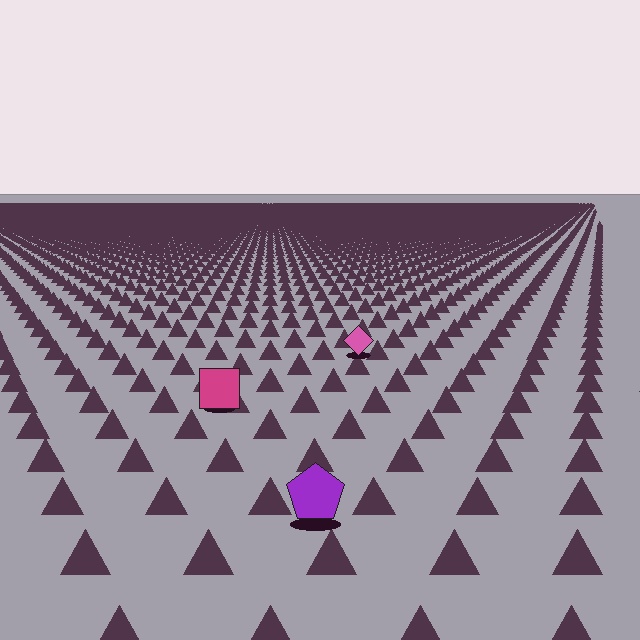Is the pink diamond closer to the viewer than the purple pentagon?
No. The purple pentagon is closer — you can tell from the texture gradient: the ground texture is coarser near it.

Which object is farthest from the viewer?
The pink diamond is farthest from the viewer. It appears smaller and the ground texture around it is denser.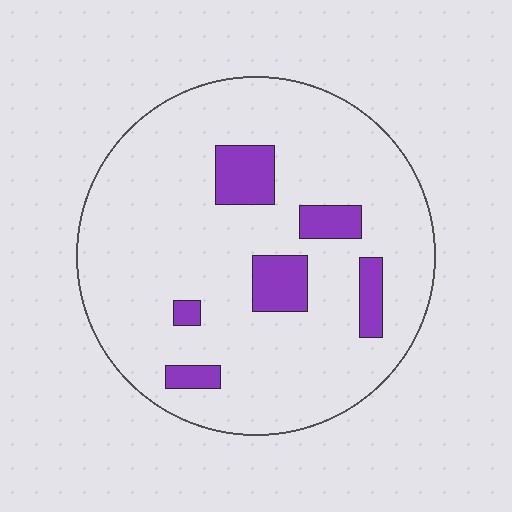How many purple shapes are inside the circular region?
6.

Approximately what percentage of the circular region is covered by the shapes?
Approximately 15%.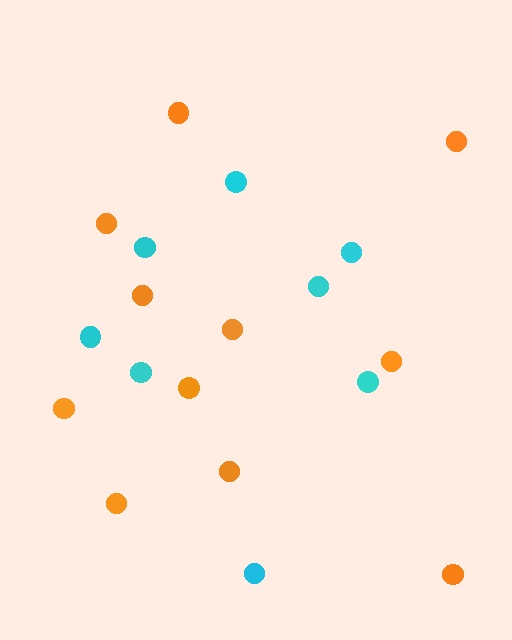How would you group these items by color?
There are 2 groups: one group of cyan circles (8) and one group of orange circles (11).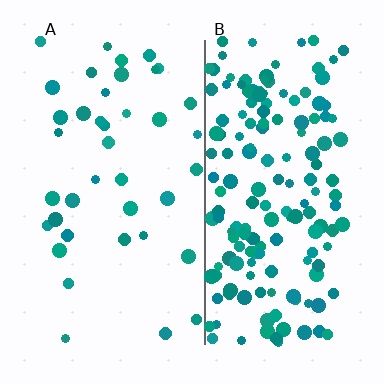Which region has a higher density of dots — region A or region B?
B (the right).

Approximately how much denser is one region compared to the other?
Approximately 4.2× — region B over region A.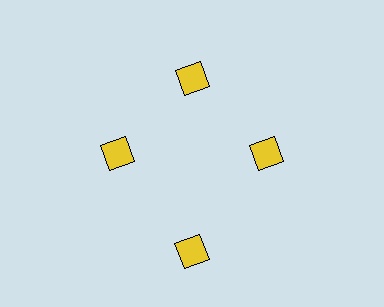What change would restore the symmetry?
The symmetry would be restored by moving it inward, back onto the ring so that all 4 diamonds sit at equal angles and equal distance from the center.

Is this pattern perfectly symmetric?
No. The 4 yellow diamonds are arranged in a ring, but one element near the 6 o'clock position is pushed outward from the center, breaking the 4-fold rotational symmetry.